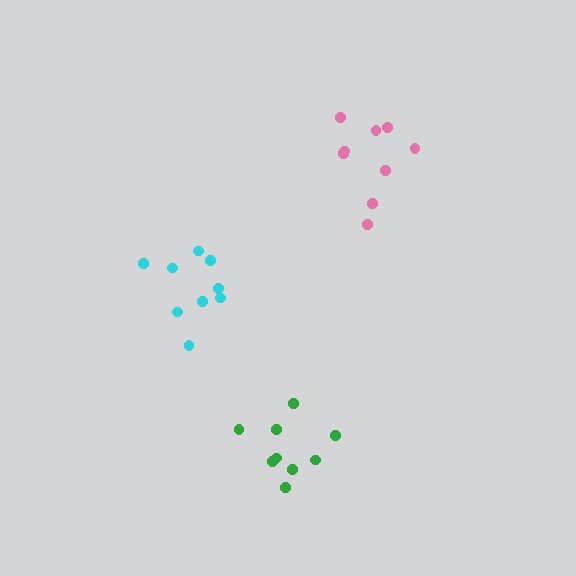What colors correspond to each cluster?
The clusters are colored: pink, cyan, green.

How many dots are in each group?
Group 1: 9 dots, Group 2: 9 dots, Group 3: 9 dots (27 total).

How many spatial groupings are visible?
There are 3 spatial groupings.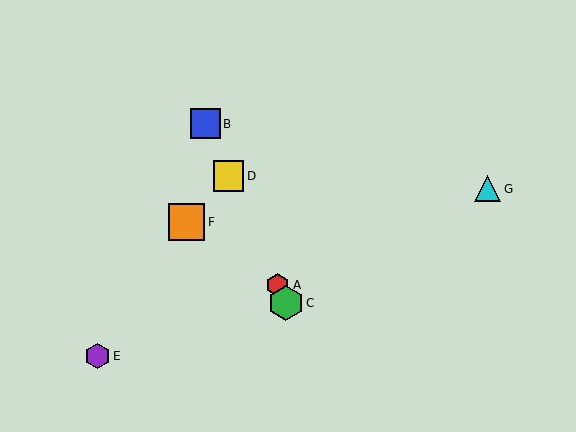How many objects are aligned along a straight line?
4 objects (A, B, C, D) are aligned along a straight line.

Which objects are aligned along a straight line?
Objects A, B, C, D are aligned along a straight line.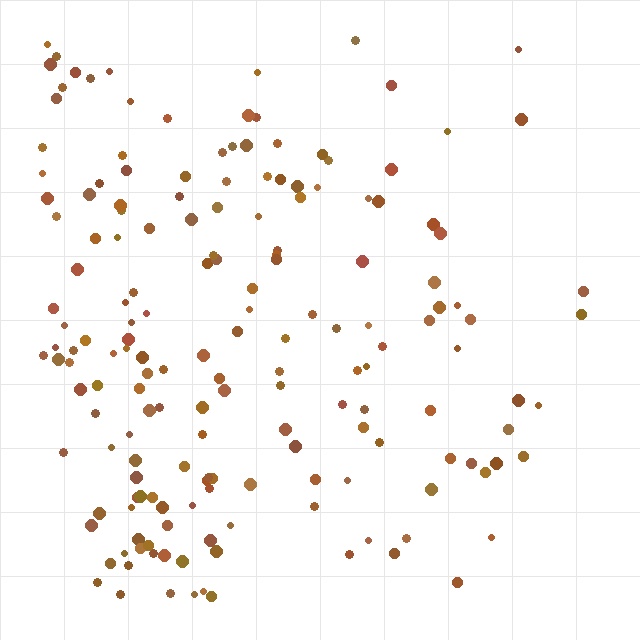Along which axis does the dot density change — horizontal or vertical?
Horizontal.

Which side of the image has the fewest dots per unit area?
The right.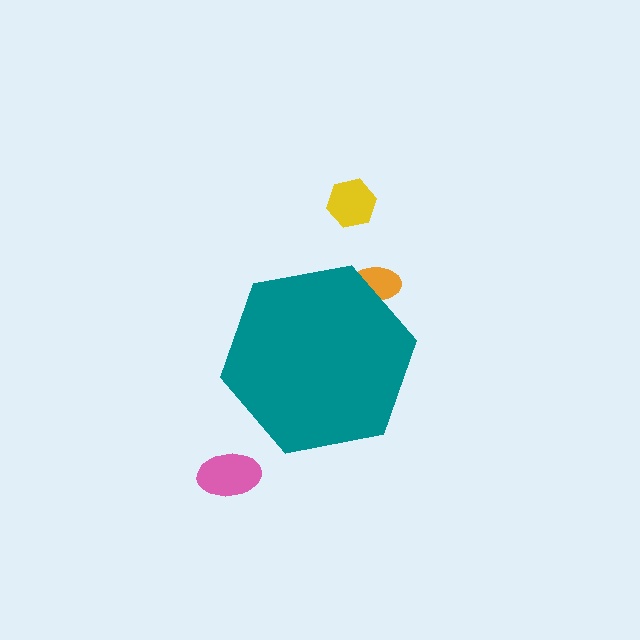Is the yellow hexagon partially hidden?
No, the yellow hexagon is fully visible.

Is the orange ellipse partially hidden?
Yes, the orange ellipse is partially hidden behind the teal hexagon.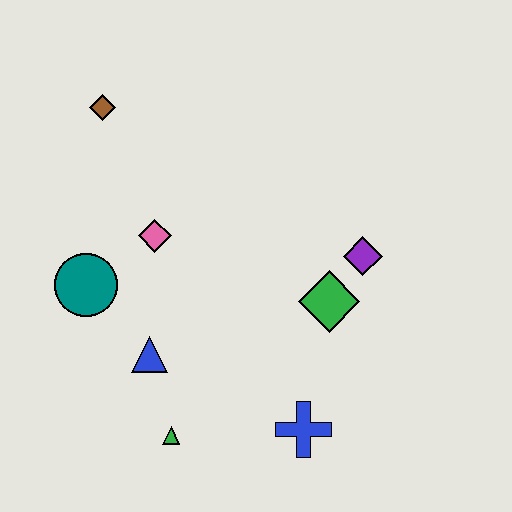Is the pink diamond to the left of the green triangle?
Yes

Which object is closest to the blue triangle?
The green triangle is closest to the blue triangle.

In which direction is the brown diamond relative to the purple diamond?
The brown diamond is to the left of the purple diamond.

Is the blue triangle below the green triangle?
No